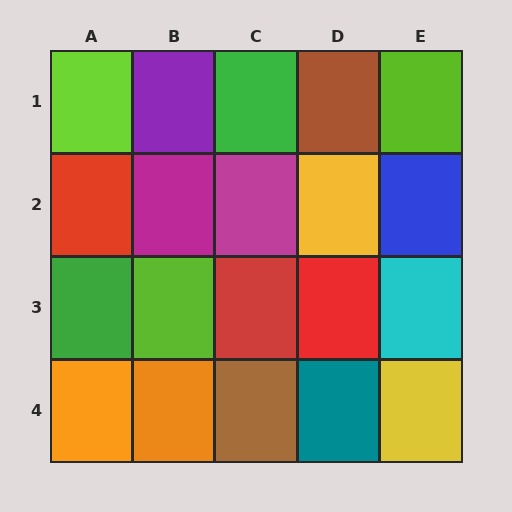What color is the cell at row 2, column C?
Magenta.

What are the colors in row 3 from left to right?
Green, lime, red, red, cyan.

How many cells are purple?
1 cell is purple.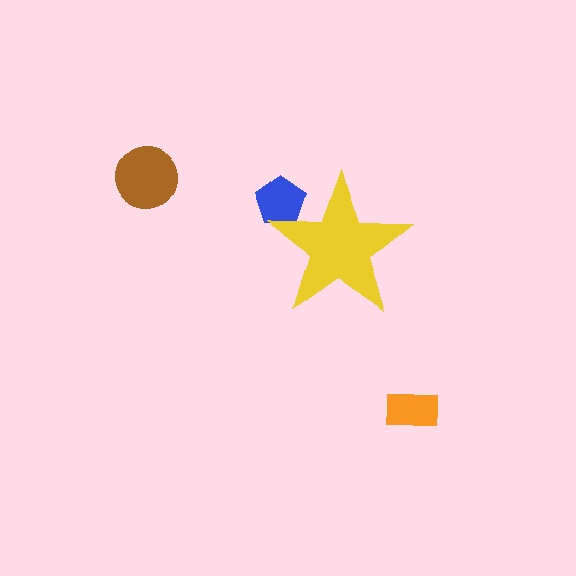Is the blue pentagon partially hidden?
Yes, the blue pentagon is partially hidden behind the yellow star.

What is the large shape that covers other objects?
A yellow star.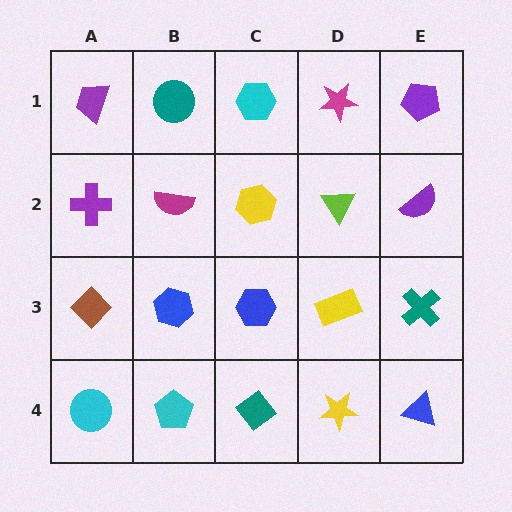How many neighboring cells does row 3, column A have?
3.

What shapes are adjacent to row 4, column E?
A teal cross (row 3, column E), a yellow star (row 4, column D).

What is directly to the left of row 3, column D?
A blue hexagon.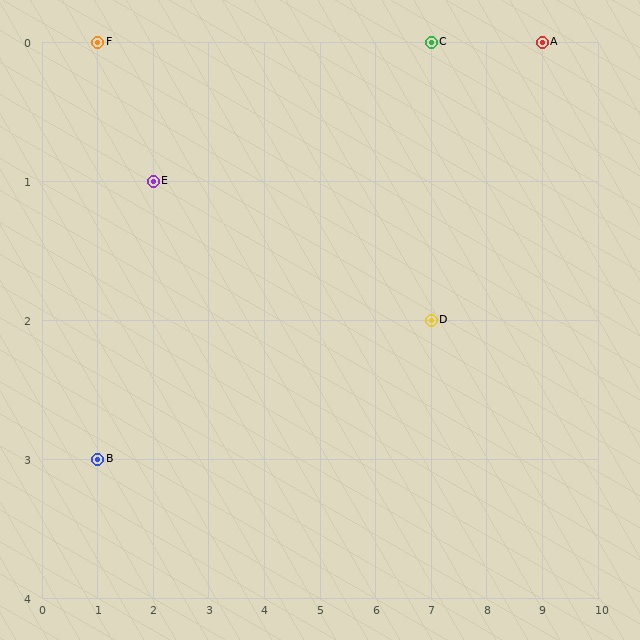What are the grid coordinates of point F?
Point F is at grid coordinates (1, 0).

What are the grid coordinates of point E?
Point E is at grid coordinates (2, 1).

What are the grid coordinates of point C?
Point C is at grid coordinates (7, 0).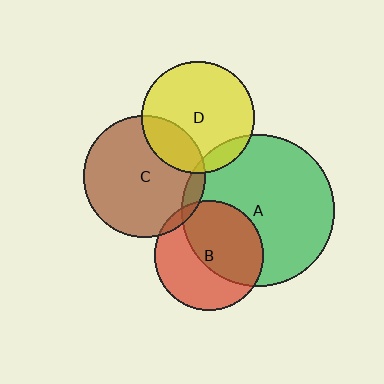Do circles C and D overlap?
Yes.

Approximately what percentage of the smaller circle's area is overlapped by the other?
Approximately 20%.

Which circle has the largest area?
Circle A (green).